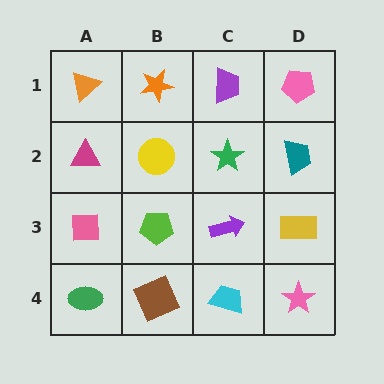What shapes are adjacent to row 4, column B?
A lime pentagon (row 3, column B), a green ellipse (row 4, column A), a cyan trapezoid (row 4, column C).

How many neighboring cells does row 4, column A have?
2.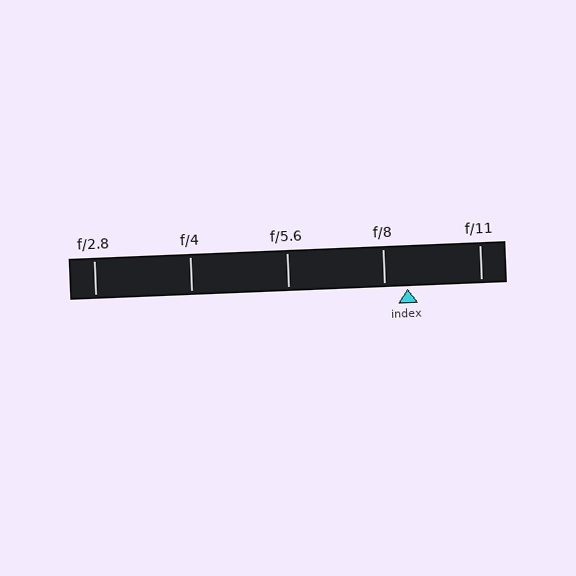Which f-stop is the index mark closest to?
The index mark is closest to f/8.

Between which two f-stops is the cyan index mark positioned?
The index mark is between f/8 and f/11.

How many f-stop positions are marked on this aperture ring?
There are 5 f-stop positions marked.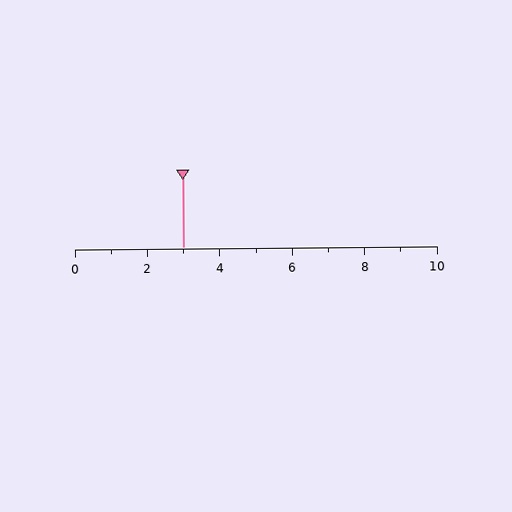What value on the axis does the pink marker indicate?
The marker indicates approximately 3.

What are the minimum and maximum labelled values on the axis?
The axis runs from 0 to 10.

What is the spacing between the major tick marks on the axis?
The major ticks are spaced 2 apart.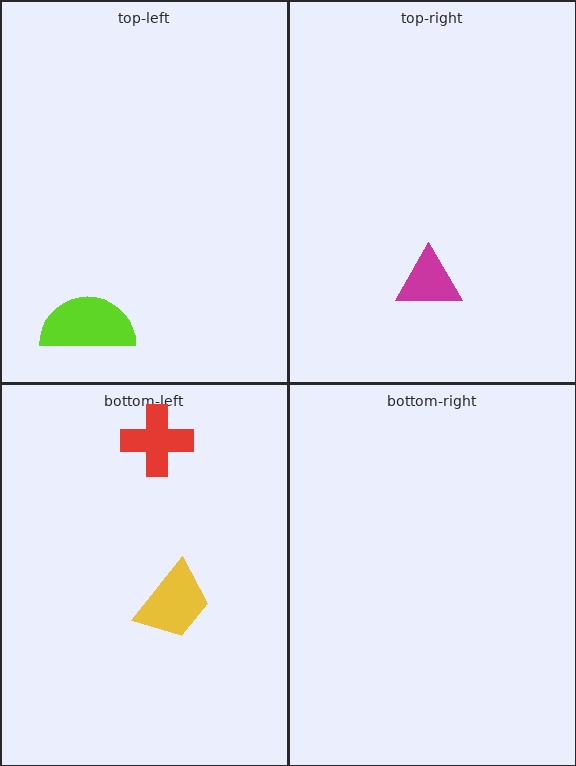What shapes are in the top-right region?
The magenta triangle.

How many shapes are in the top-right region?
1.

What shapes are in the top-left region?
The lime semicircle.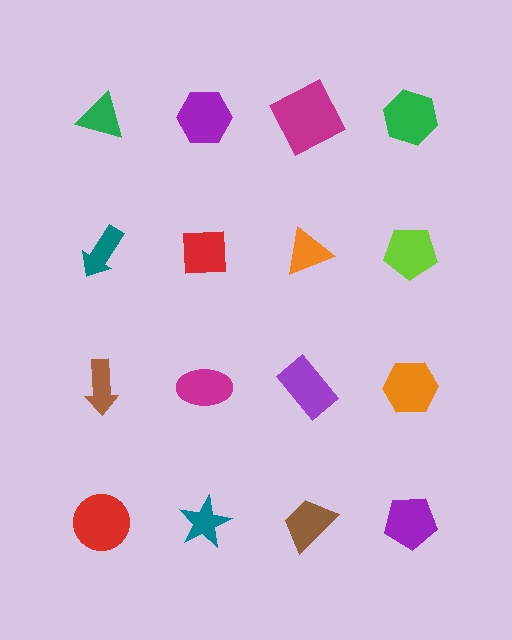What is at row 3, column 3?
A purple rectangle.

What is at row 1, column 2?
A purple hexagon.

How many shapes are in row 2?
4 shapes.